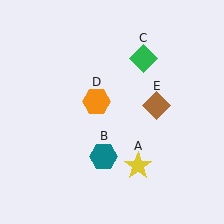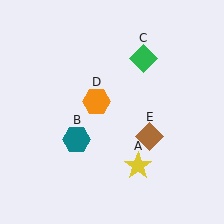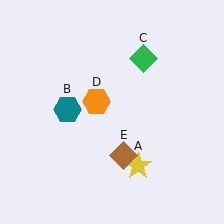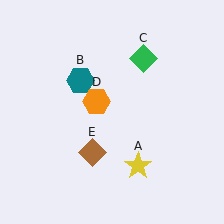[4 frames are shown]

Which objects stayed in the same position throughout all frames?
Yellow star (object A) and green diamond (object C) and orange hexagon (object D) remained stationary.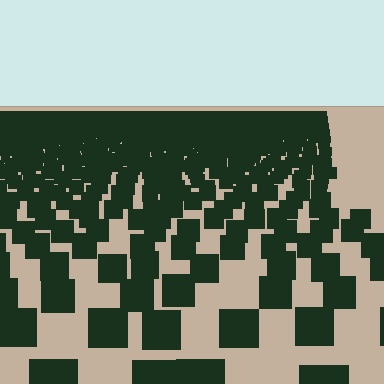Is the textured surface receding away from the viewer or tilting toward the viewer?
The surface is receding away from the viewer. Texture elements get smaller and denser toward the top.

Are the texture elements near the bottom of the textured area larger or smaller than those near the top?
Larger. Near the bottom, elements are closer to the viewer and appear at a bigger on-screen size.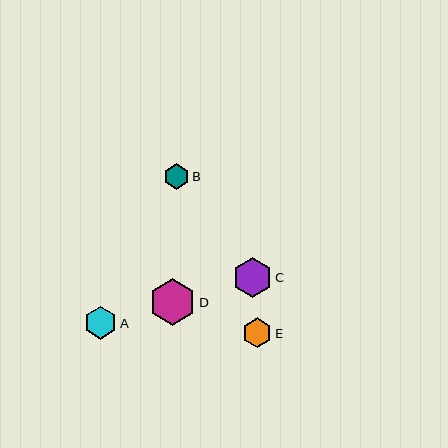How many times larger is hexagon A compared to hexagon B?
Hexagon A is approximately 1.3 times the size of hexagon B.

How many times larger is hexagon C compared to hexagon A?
Hexagon C is approximately 1.2 times the size of hexagon A.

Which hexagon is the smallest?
Hexagon B is the smallest with a size of approximately 25 pixels.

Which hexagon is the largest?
Hexagon D is the largest with a size of approximately 46 pixels.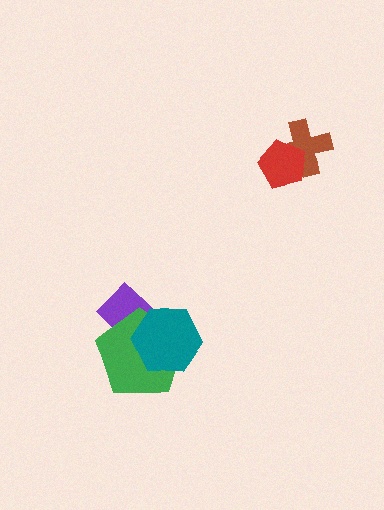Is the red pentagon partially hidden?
No, no other shape covers it.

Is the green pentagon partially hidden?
Yes, it is partially covered by another shape.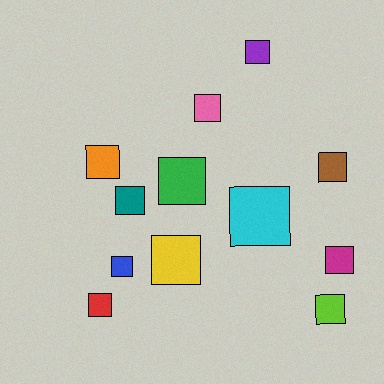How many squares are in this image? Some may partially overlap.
There are 12 squares.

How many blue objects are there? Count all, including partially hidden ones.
There is 1 blue object.